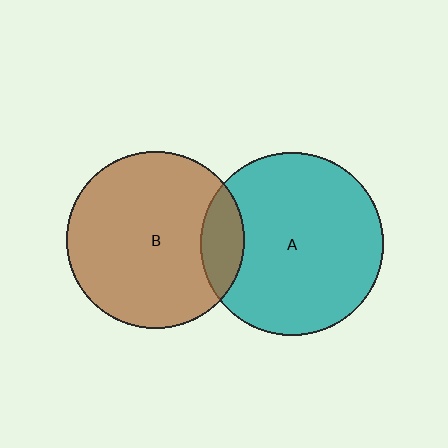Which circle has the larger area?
Circle A (teal).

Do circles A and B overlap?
Yes.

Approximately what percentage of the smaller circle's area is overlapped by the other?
Approximately 15%.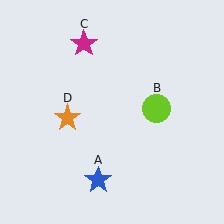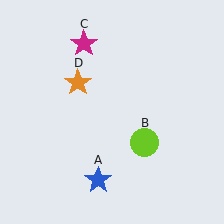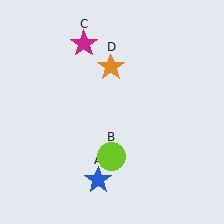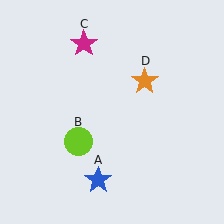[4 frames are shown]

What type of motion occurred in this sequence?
The lime circle (object B), orange star (object D) rotated clockwise around the center of the scene.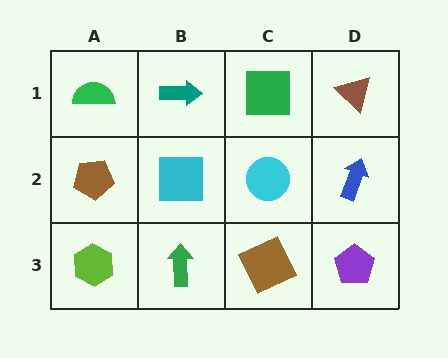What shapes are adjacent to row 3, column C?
A cyan circle (row 2, column C), a green arrow (row 3, column B), a purple pentagon (row 3, column D).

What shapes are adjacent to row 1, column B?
A cyan square (row 2, column B), a green semicircle (row 1, column A), a green square (row 1, column C).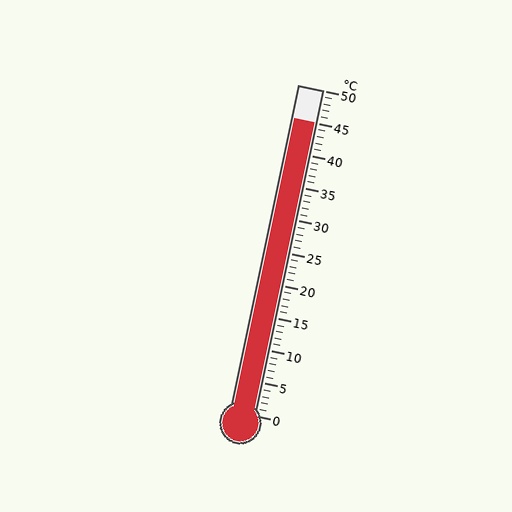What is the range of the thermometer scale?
The thermometer scale ranges from 0°C to 50°C.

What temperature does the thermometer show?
The thermometer shows approximately 45°C.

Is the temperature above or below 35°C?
The temperature is above 35°C.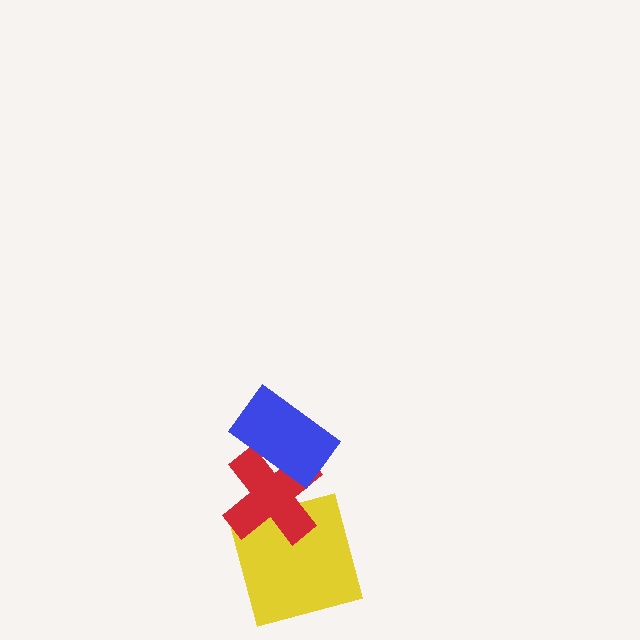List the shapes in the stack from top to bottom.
From top to bottom: the blue rectangle, the red cross, the yellow square.